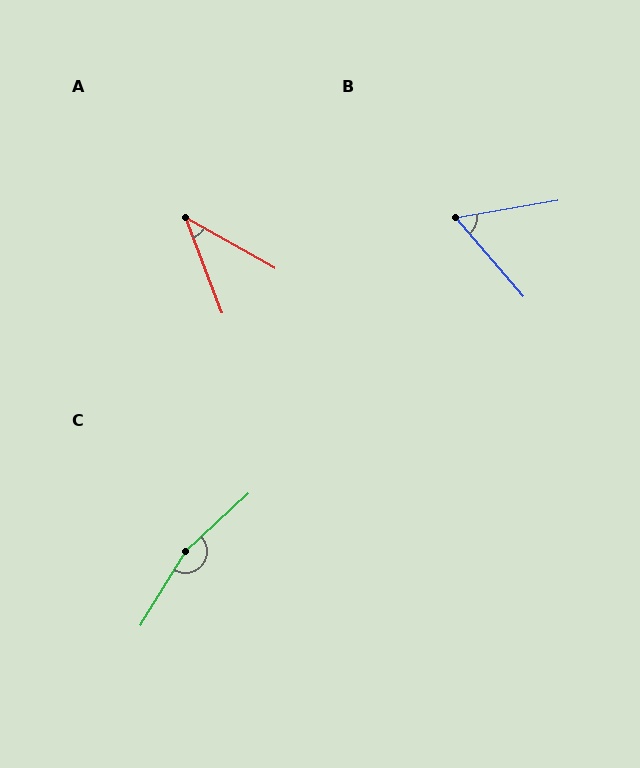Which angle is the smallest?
A, at approximately 40 degrees.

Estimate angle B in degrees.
Approximately 59 degrees.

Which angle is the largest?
C, at approximately 164 degrees.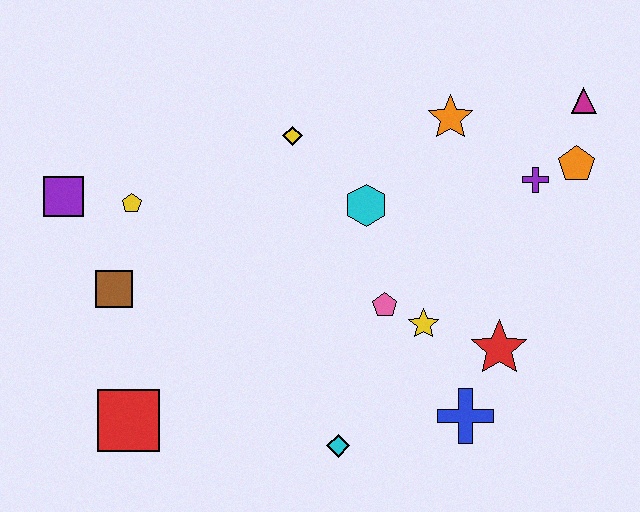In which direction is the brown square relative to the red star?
The brown square is to the left of the red star.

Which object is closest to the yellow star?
The pink pentagon is closest to the yellow star.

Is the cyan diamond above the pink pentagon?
No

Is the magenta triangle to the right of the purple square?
Yes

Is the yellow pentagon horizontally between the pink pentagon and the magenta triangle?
No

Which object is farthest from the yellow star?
The purple square is farthest from the yellow star.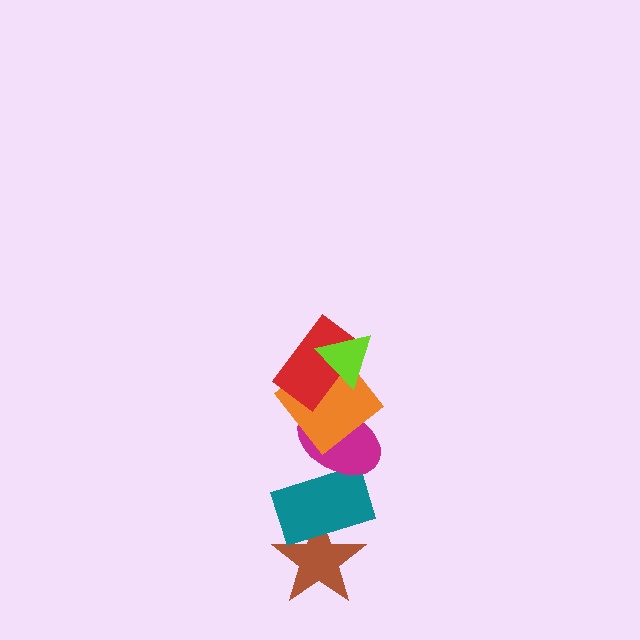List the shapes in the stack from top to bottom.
From top to bottom: the lime triangle, the red rectangle, the orange diamond, the magenta ellipse, the teal rectangle, the brown star.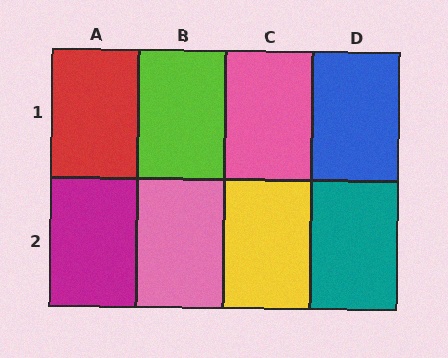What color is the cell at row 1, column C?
Pink.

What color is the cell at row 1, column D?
Blue.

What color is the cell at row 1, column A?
Red.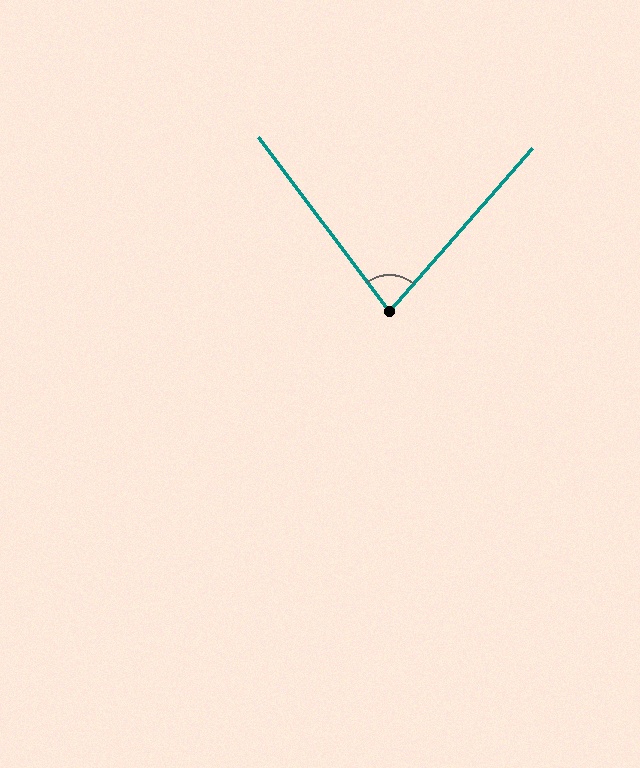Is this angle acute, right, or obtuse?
It is acute.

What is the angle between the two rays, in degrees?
Approximately 78 degrees.